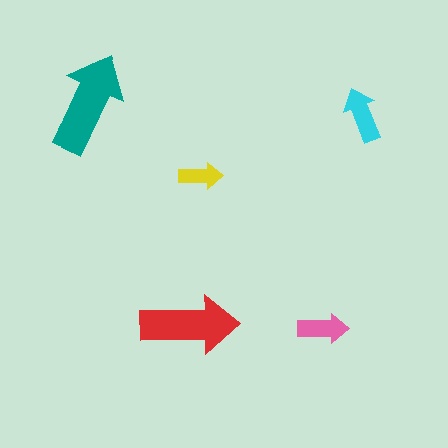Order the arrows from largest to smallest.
the teal one, the red one, the cyan one, the pink one, the yellow one.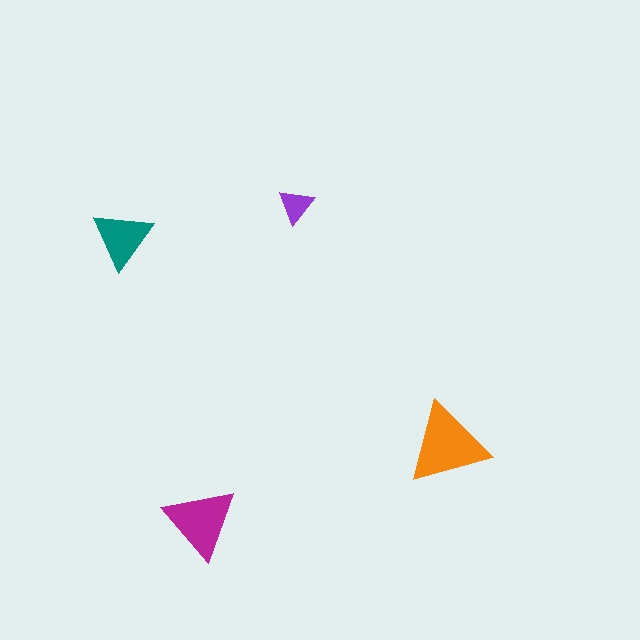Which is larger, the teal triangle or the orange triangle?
The orange one.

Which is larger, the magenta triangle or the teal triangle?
The magenta one.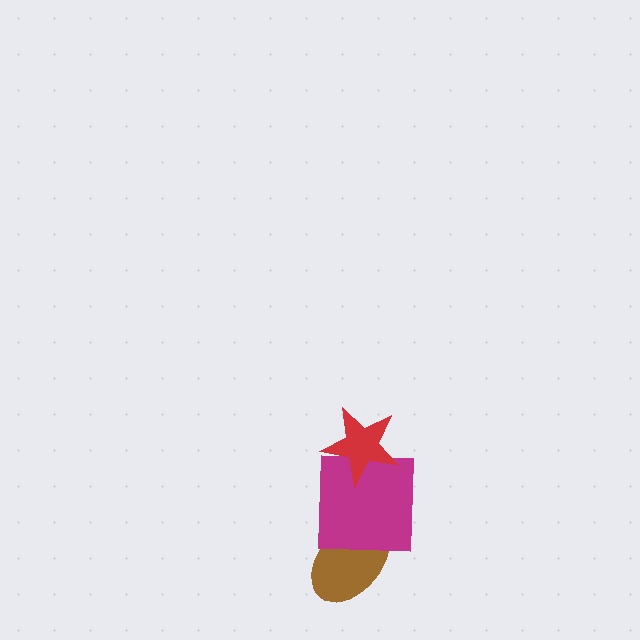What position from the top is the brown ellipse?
The brown ellipse is 3rd from the top.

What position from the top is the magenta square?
The magenta square is 2nd from the top.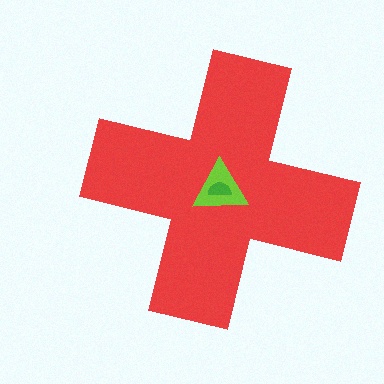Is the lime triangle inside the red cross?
Yes.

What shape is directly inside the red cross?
The lime triangle.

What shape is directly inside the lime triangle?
The green semicircle.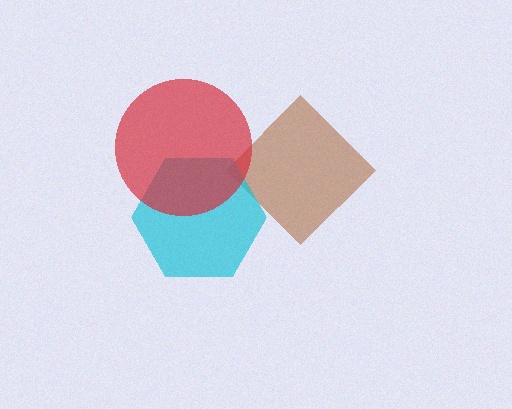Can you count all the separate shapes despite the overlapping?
Yes, there are 3 separate shapes.